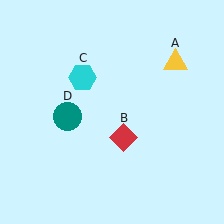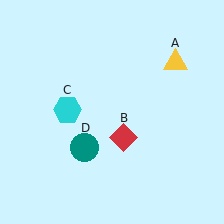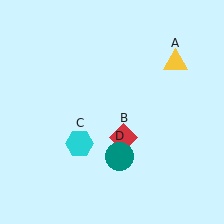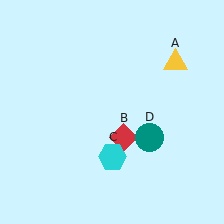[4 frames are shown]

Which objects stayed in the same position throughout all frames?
Yellow triangle (object A) and red diamond (object B) remained stationary.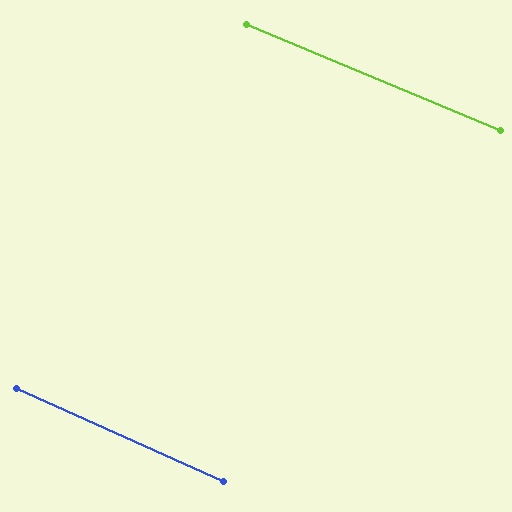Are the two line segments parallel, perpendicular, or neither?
Parallel — their directions differ by only 1.5°.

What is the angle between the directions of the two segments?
Approximately 2 degrees.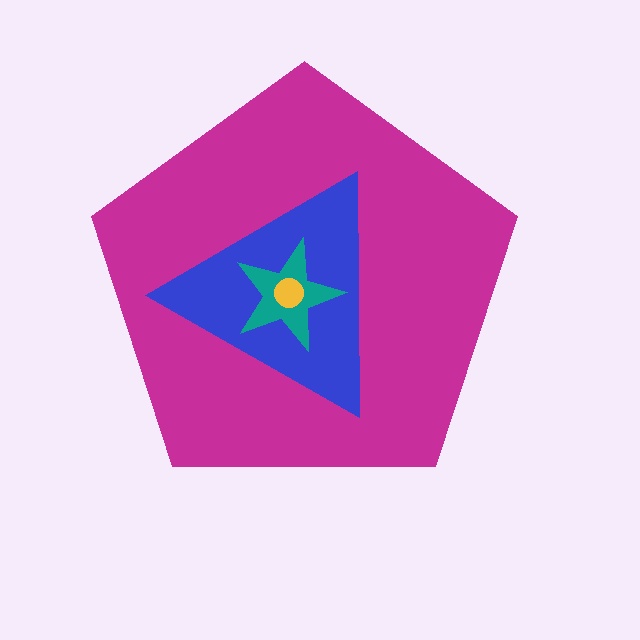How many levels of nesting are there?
4.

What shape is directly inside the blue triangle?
The teal star.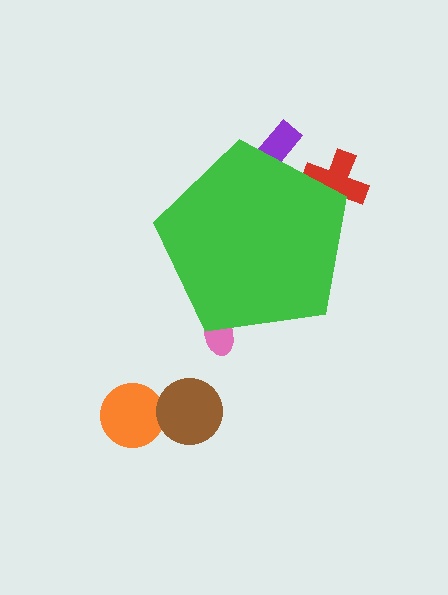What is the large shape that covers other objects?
A green pentagon.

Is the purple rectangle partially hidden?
Yes, the purple rectangle is partially hidden behind the green pentagon.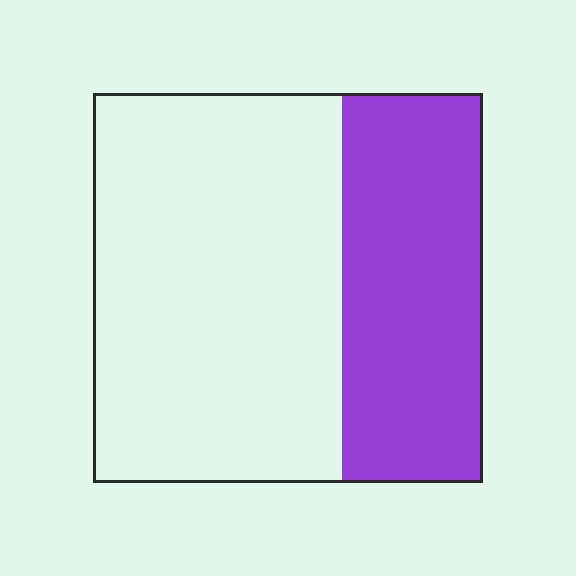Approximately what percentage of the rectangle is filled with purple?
Approximately 35%.